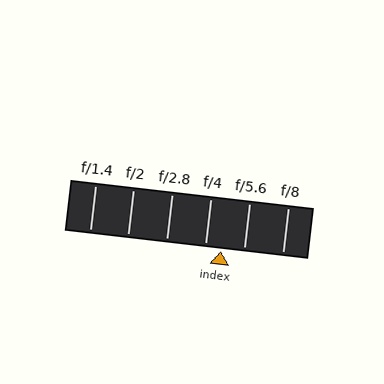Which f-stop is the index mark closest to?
The index mark is closest to f/4.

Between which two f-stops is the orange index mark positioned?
The index mark is between f/4 and f/5.6.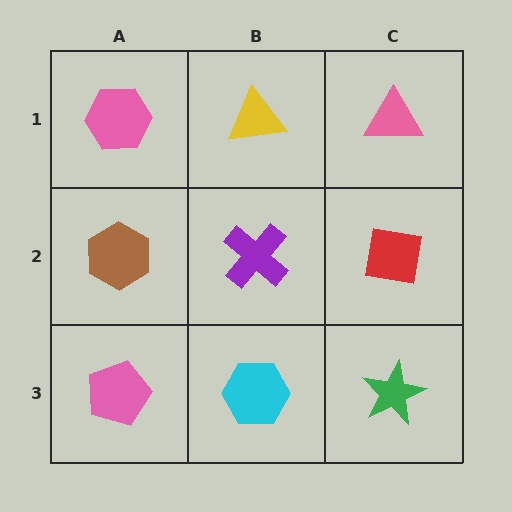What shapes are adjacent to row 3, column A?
A brown hexagon (row 2, column A), a cyan hexagon (row 3, column B).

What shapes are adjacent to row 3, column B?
A purple cross (row 2, column B), a pink pentagon (row 3, column A), a green star (row 3, column C).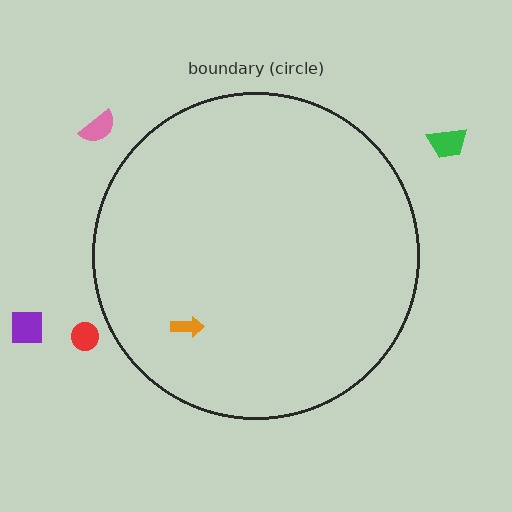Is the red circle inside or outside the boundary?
Outside.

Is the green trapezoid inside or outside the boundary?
Outside.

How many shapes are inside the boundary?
1 inside, 4 outside.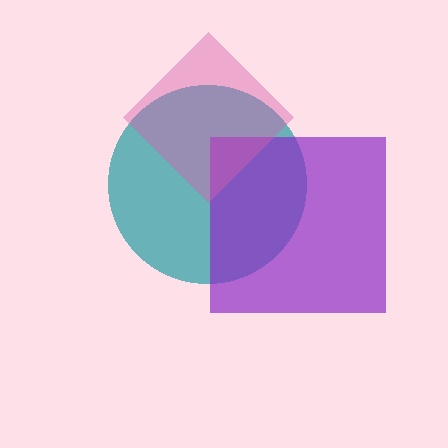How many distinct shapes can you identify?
There are 3 distinct shapes: a teal circle, a purple square, a pink diamond.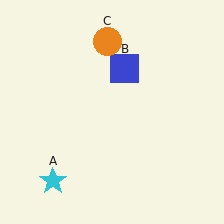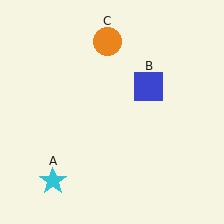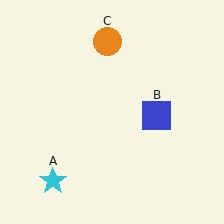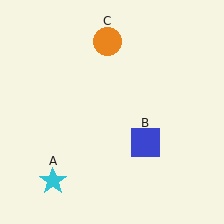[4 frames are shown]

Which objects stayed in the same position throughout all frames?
Cyan star (object A) and orange circle (object C) remained stationary.